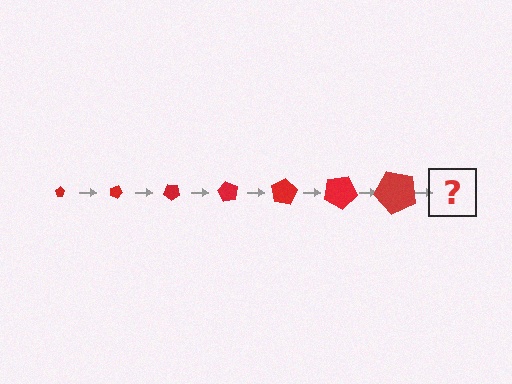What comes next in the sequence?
The next element should be a pentagon, larger than the previous one and rotated 140 degrees from the start.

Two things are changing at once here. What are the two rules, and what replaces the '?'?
The two rules are that the pentagon grows larger each step and it rotates 20 degrees each step. The '?' should be a pentagon, larger than the previous one and rotated 140 degrees from the start.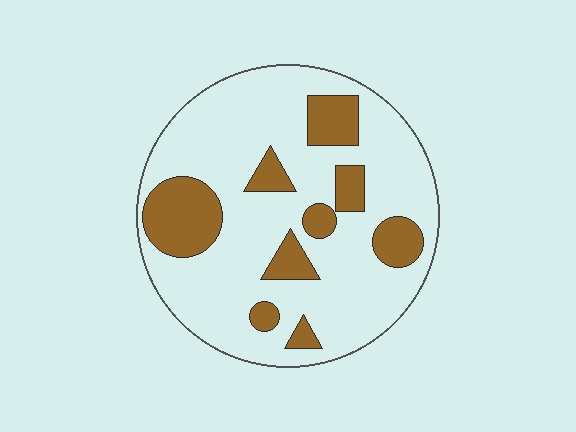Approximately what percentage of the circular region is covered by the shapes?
Approximately 25%.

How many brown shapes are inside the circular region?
9.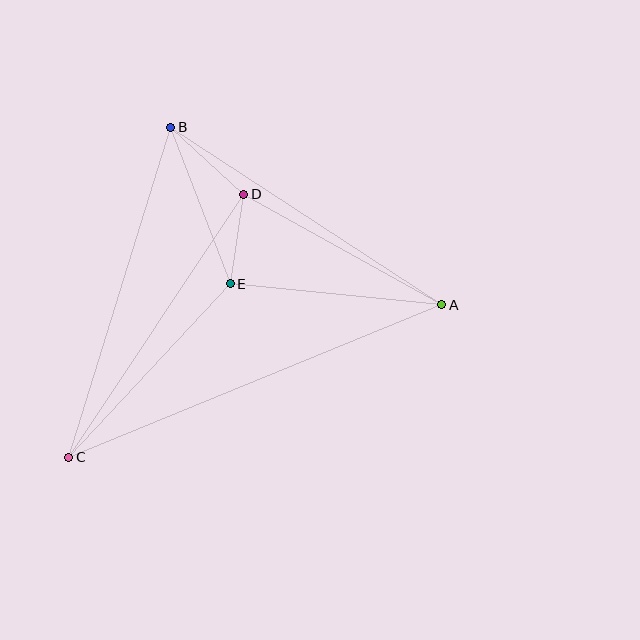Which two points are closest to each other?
Points D and E are closest to each other.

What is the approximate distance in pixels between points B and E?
The distance between B and E is approximately 168 pixels.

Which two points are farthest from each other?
Points A and C are farthest from each other.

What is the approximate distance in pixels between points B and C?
The distance between B and C is approximately 346 pixels.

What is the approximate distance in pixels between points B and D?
The distance between B and D is approximately 99 pixels.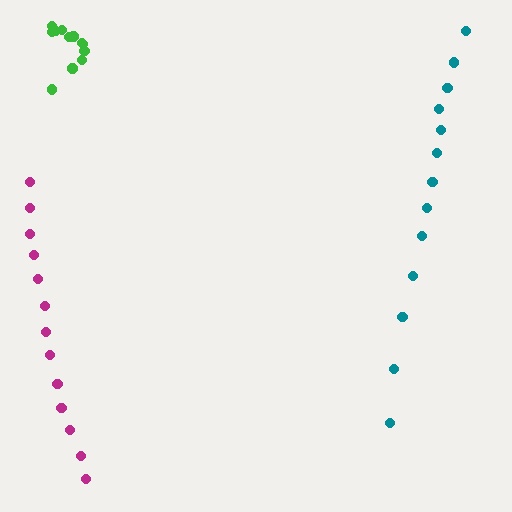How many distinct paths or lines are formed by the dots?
There are 3 distinct paths.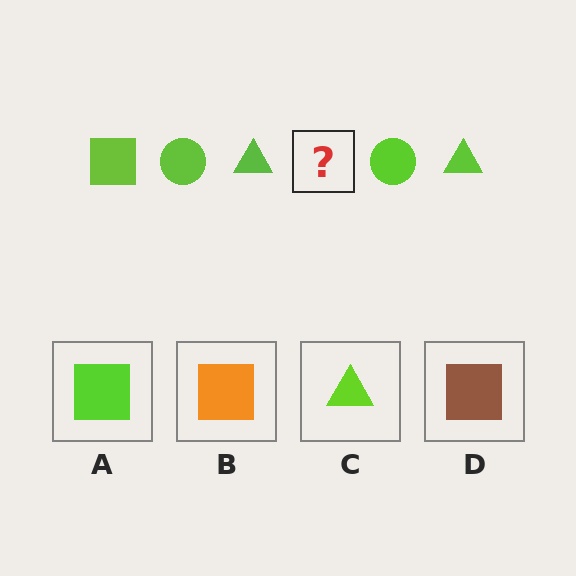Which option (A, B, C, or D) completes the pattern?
A.